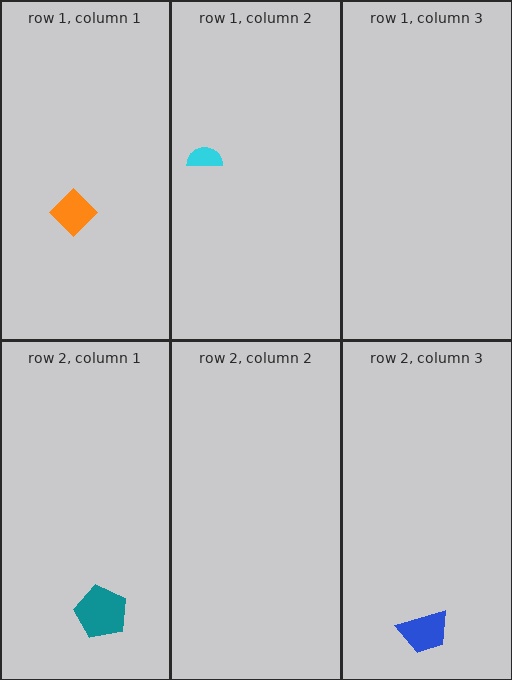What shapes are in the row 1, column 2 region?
The cyan semicircle.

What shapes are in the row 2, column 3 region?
The blue trapezoid.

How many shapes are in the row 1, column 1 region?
1.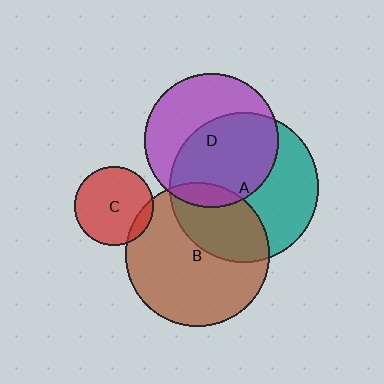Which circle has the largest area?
Circle A (teal).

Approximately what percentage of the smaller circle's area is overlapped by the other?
Approximately 35%.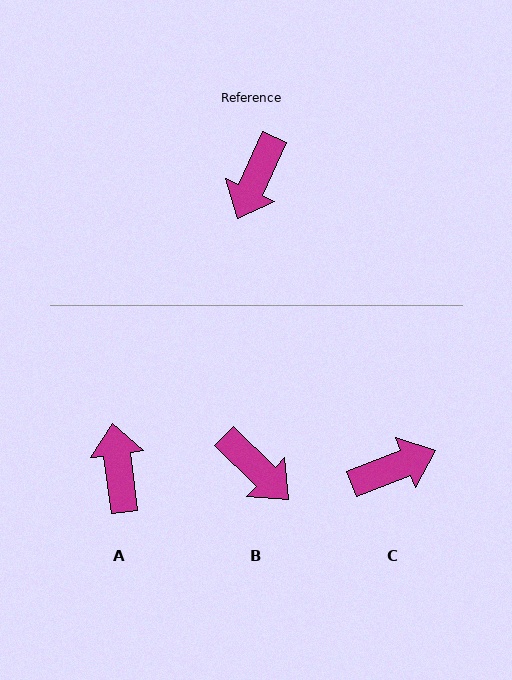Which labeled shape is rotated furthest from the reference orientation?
A, about 148 degrees away.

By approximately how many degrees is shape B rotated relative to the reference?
Approximately 70 degrees counter-clockwise.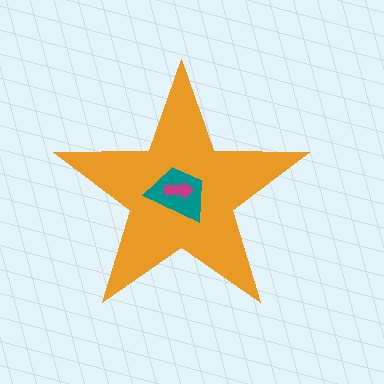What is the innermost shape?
The magenta arrow.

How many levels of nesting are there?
3.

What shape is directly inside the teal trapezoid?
The magenta arrow.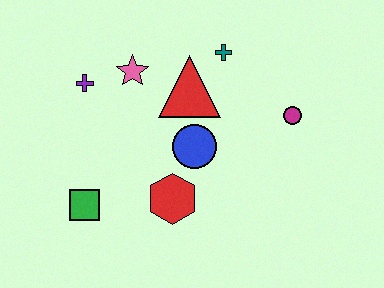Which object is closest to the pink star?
The purple cross is closest to the pink star.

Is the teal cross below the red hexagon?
No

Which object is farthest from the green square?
The magenta circle is farthest from the green square.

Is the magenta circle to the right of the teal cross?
Yes